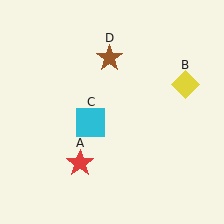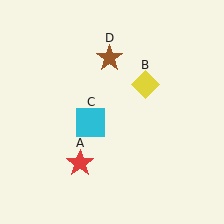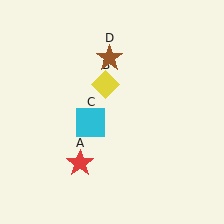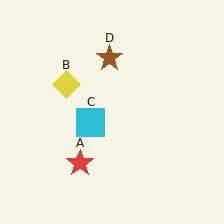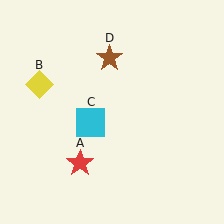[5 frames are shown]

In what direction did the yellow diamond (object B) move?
The yellow diamond (object B) moved left.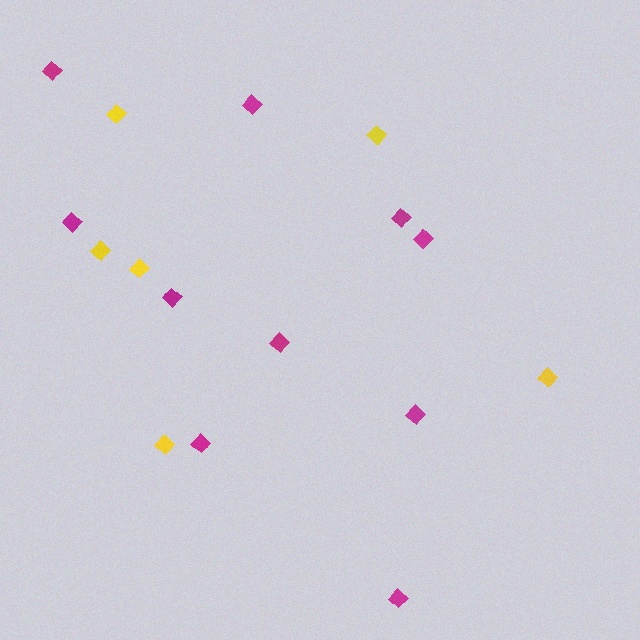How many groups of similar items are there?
There are 2 groups: one group of magenta diamonds (10) and one group of yellow diamonds (6).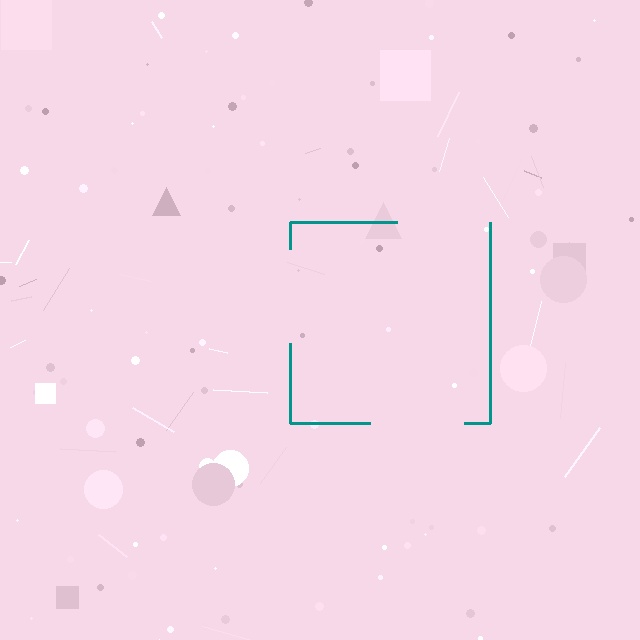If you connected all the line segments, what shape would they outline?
They would outline a square.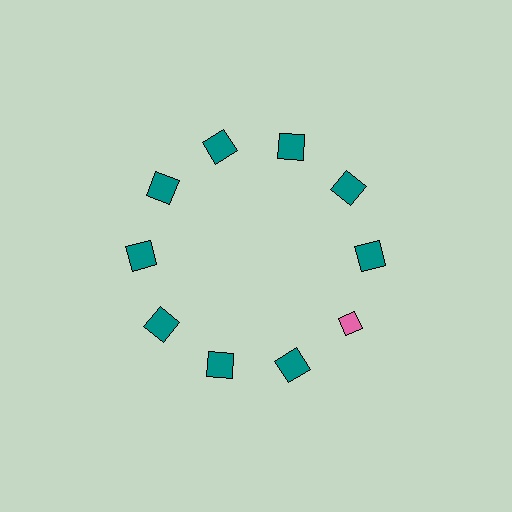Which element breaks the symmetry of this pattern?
The pink diamond at roughly the 4 o'clock position breaks the symmetry. All other shapes are teal squares.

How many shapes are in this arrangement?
There are 10 shapes arranged in a ring pattern.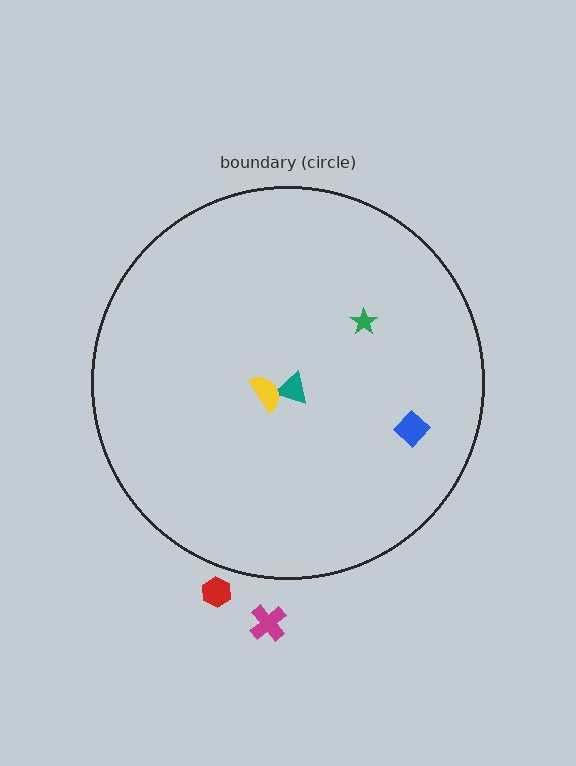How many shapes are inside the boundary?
4 inside, 2 outside.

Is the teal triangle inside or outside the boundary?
Inside.